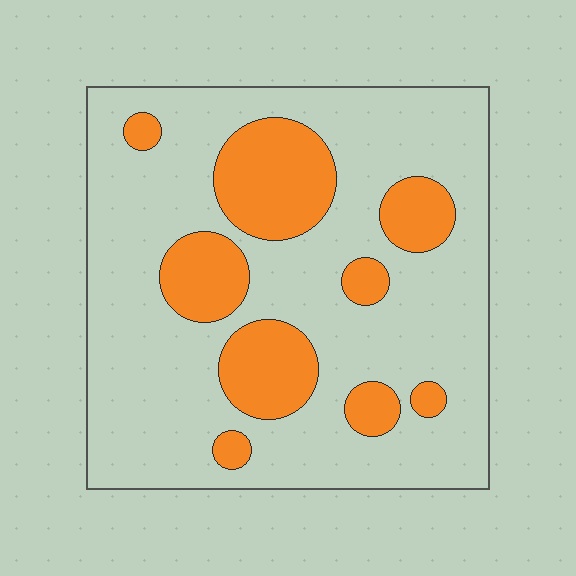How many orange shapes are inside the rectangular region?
9.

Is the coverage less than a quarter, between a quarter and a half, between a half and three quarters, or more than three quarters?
Less than a quarter.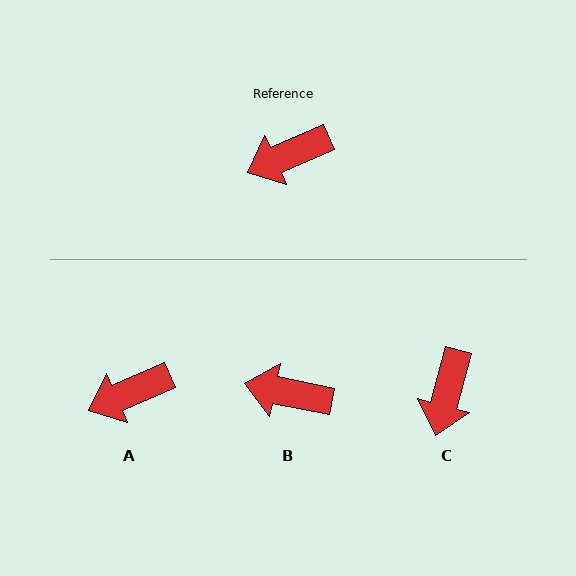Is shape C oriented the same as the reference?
No, it is off by about 51 degrees.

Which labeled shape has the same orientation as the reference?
A.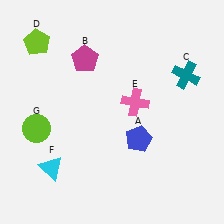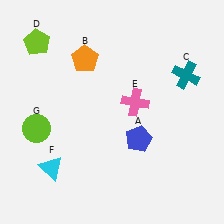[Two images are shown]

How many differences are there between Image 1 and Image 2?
There is 1 difference between the two images.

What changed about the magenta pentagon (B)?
In Image 1, B is magenta. In Image 2, it changed to orange.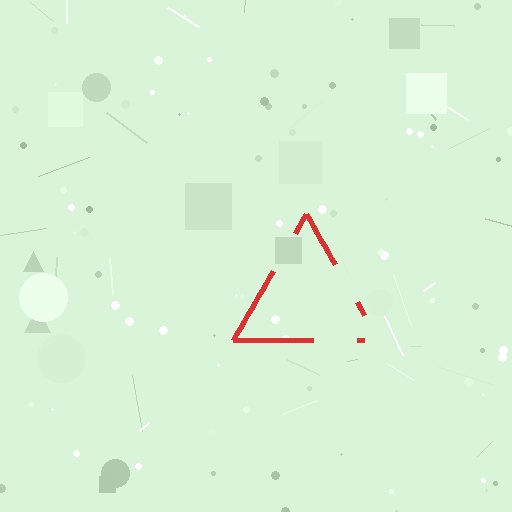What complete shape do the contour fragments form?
The contour fragments form a triangle.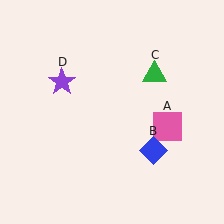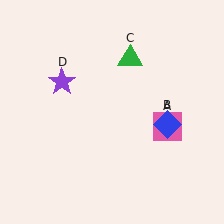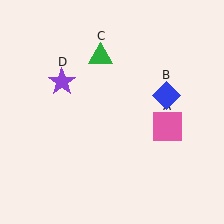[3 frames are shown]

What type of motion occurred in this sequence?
The blue diamond (object B), green triangle (object C) rotated counterclockwise around the center of the scene.